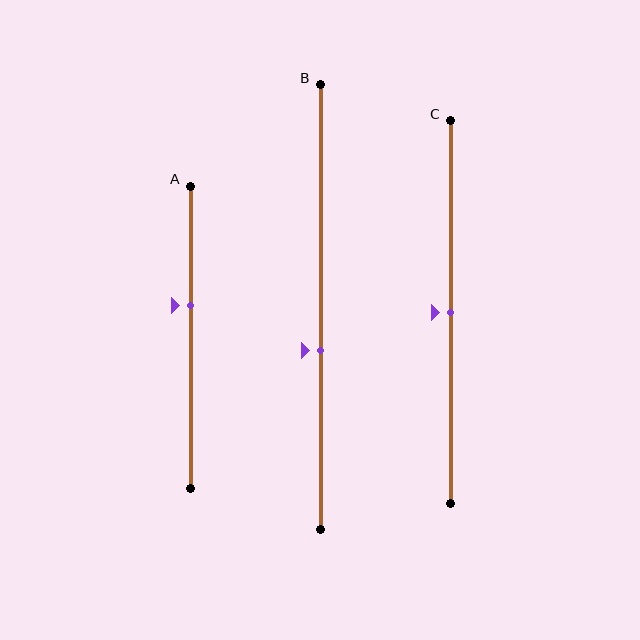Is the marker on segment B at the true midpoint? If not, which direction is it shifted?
No, the marker on segment B is shifted downward by about 10% of the segment length.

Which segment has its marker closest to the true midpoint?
Segment C has its marker closest to the true midpoint.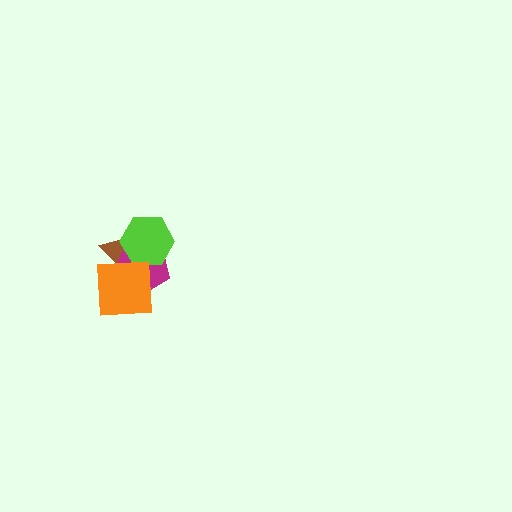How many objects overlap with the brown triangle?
3 objects overlap with the brown triangle.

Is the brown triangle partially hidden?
Yes, it is partially covered by another shape.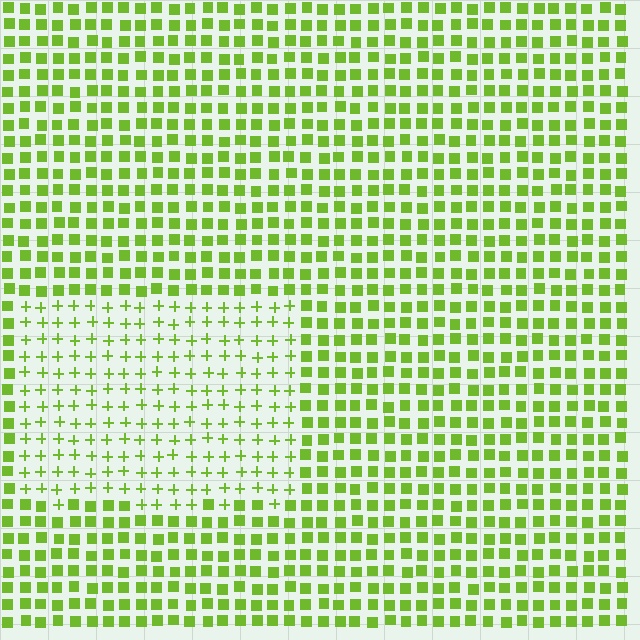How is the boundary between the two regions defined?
The boundary is defined by a change in element shape: plus signs inside vs. squares outside. All elements share the same color and spacing.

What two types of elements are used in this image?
The image uses plus signs inside the rectangle region and squares outside it.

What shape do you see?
I see a rectangle.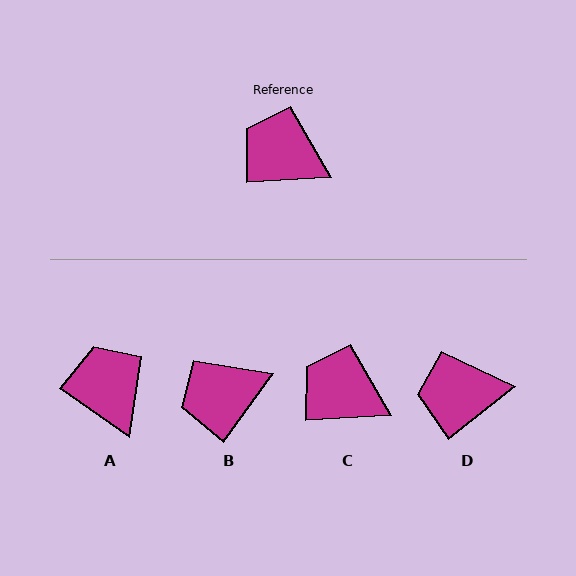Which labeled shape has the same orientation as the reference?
C.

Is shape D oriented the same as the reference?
No, it is off by about 35 degrees.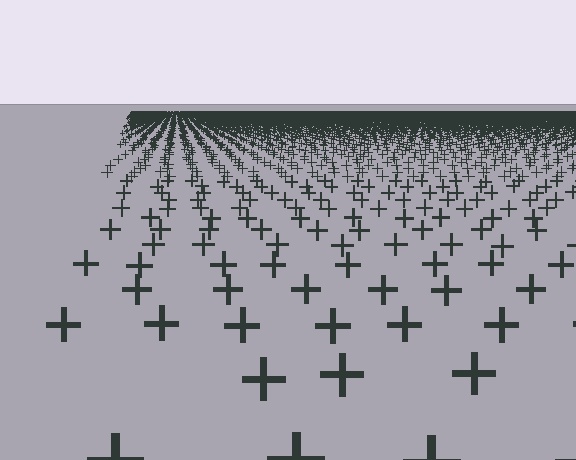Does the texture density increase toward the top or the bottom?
Density increases toward the top.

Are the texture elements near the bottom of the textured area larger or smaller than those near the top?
Larger. Near the bottom, elements are closer to the viewer and appear at a bigger on-screen size.